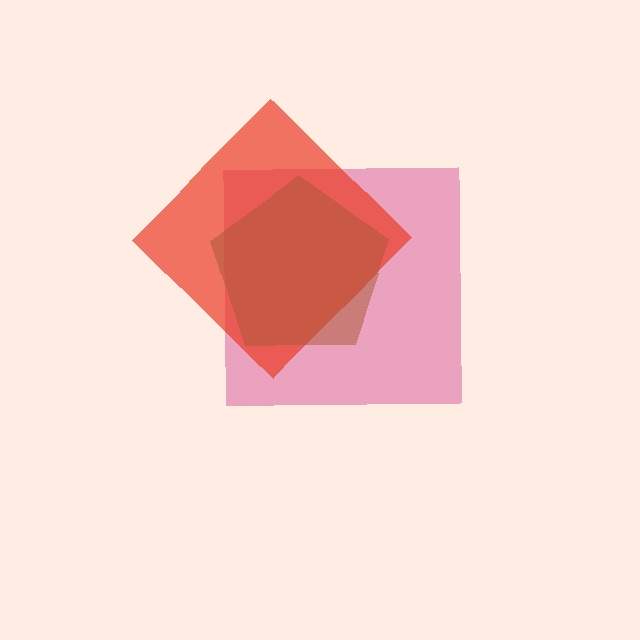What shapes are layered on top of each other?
The layered shapes are: a magenta square, a red diamond, a brown pentagon.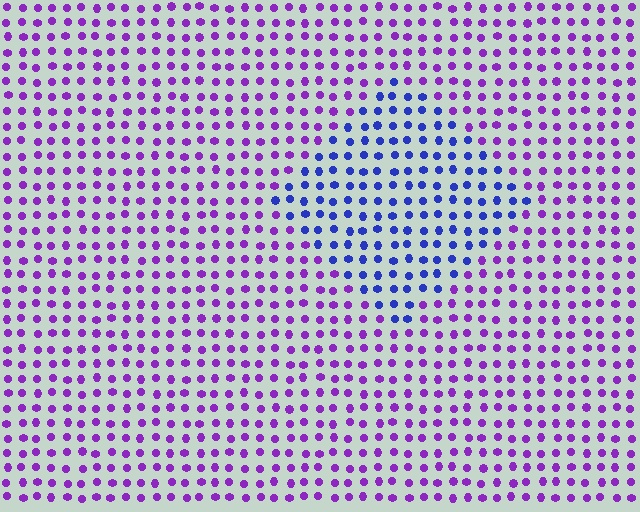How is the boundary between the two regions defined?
The boundary is defined purely by a slight shift in hue (about 47 degrees). Spacing, size, and orientation are identical on both sides.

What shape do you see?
I see a diamond.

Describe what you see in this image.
The image is filled with small purple elements in a uniform arrangement. A diamond-shaped region is visible where the elements are tinted to a slightly different hue, forming a subtle color boundary.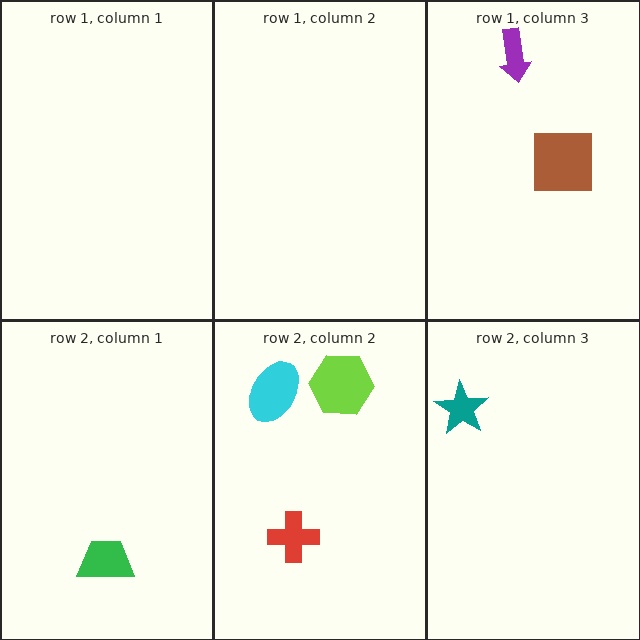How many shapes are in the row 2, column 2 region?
3.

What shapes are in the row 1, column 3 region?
The brown square, the purple arrow.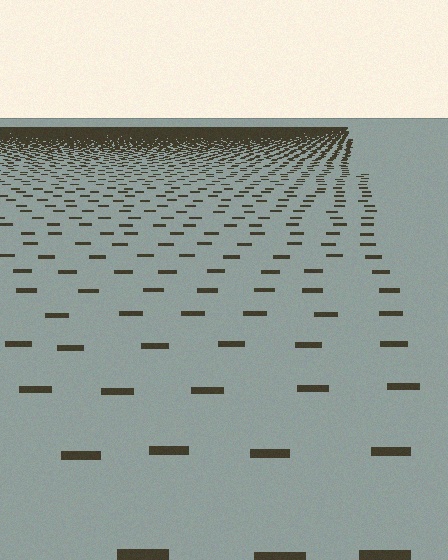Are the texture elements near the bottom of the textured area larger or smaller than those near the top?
Larger. Near the bottom, elements are closer to the viewer and appear at a bigger on-screen size.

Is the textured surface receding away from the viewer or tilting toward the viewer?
The surface is receding away from the viewer. Texture elements get smaller and denser toward the top.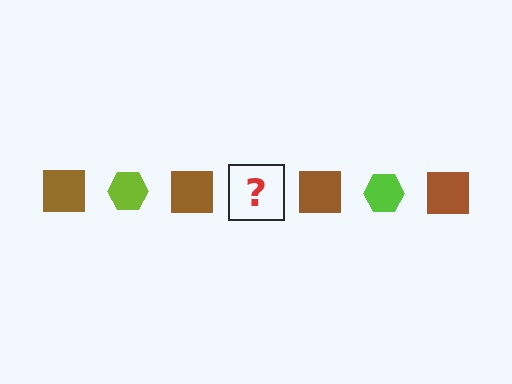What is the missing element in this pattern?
The missing element is a lime hexagon.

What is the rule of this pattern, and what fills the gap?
The rule is that the pattern alternates between brown square and lime hexagon. The gap should be filled with a lime hexagon.